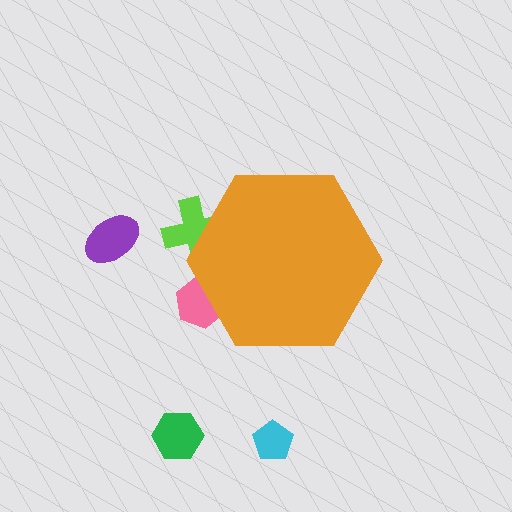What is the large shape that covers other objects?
An orange hexagon.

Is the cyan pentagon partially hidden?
No, the cyan pentagon is fully visible.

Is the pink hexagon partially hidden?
Yes, the pink hexagon is partially hidden behind the orange hexagon.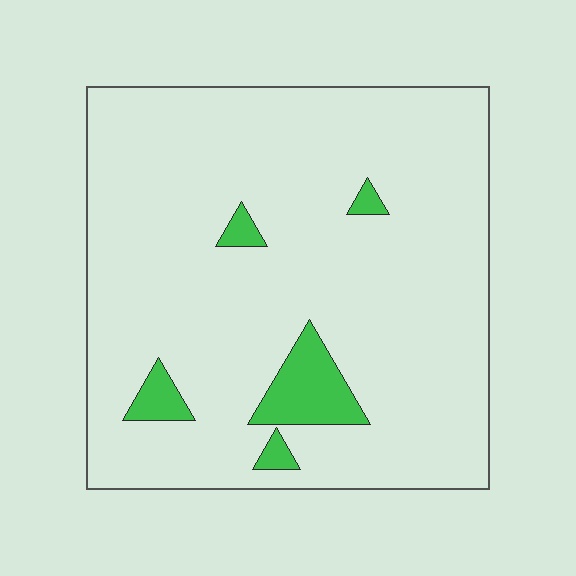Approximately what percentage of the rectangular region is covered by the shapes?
Approximately 5%.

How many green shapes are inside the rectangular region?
5.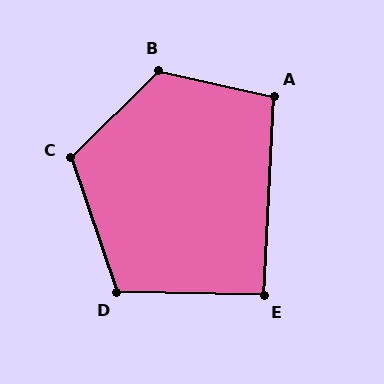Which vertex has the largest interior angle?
B, at approximately 123 degrees.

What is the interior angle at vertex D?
Approximately 109 degrees (obtuse).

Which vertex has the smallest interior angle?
E, at approximately 92 degrees.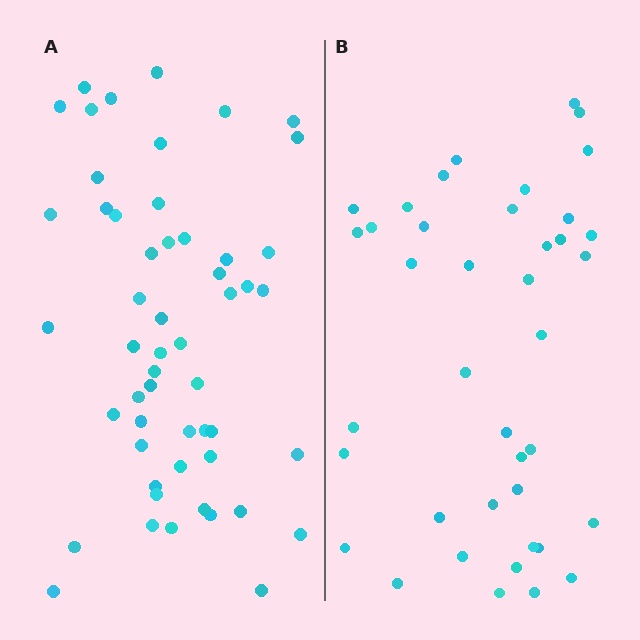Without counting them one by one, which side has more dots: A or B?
Region A (the left region) has more dots.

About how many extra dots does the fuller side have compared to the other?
Region A has approximately 15 more dots than region B.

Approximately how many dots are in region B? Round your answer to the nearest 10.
About 40 dots.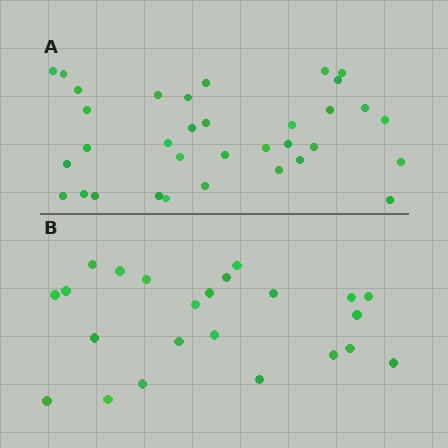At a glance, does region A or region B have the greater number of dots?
Region A (the top region) has more dots.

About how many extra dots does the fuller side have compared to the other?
Region A has roughly 12 or so more dots than region B.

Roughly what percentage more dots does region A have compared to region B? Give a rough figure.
About 50% more.